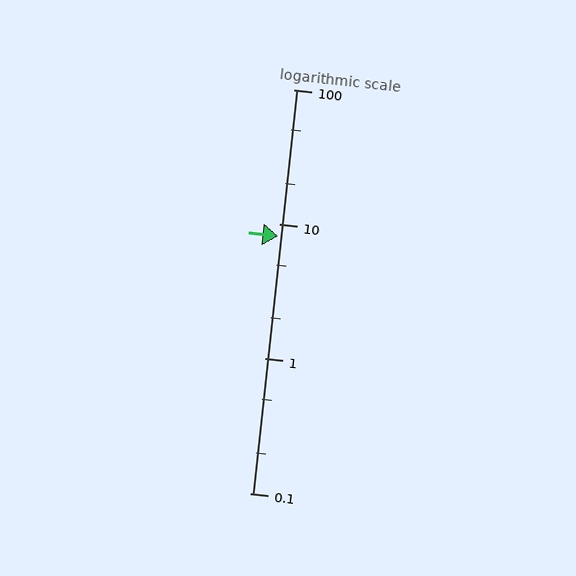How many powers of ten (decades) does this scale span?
The scale spans 3 decades, from 0.1 to 100.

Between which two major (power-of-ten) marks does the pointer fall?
The pointer is between 1 and 10.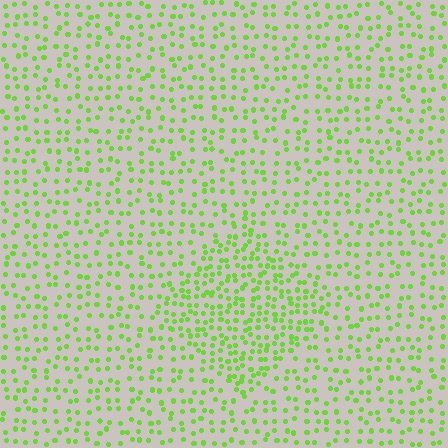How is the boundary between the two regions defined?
The boundary is defined by a change in element density (approximately 1.8x ratio). All elements are the same color, size, and shape.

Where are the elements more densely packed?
The elements are more densely packed inside the diamond boundary.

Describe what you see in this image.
The image contains small lime elements arranged at two different densities. A diamond-shaped region is visible where the elements are more densely packed than the surrounding area.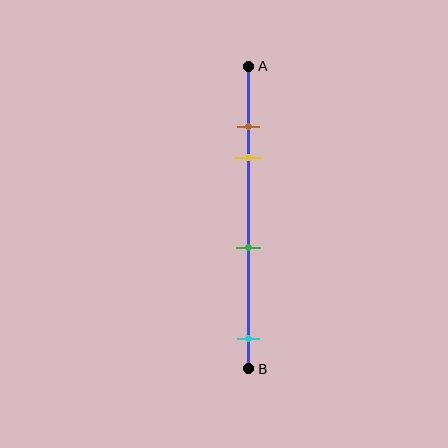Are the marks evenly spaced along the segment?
No, the marks are not evenly spaced.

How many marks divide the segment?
There are 4 marks dividing the segment.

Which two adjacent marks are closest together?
The brown and yellow marks are the closest adjacent pair.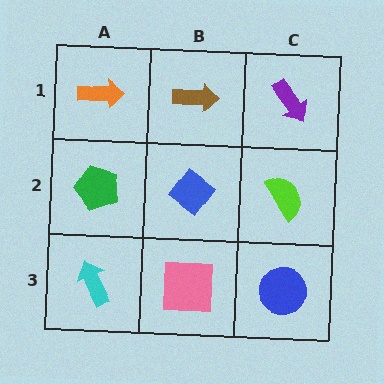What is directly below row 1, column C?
A lime semicircle.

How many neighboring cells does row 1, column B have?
3.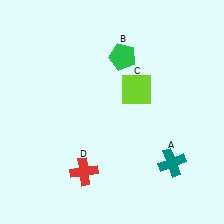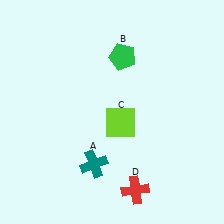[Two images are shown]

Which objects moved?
The objects that moved are: the teal cross (A), the lime square (C), the red cross (D).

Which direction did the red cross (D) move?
The red cross (D) moved right.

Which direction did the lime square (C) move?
The lime square (C) moved down.